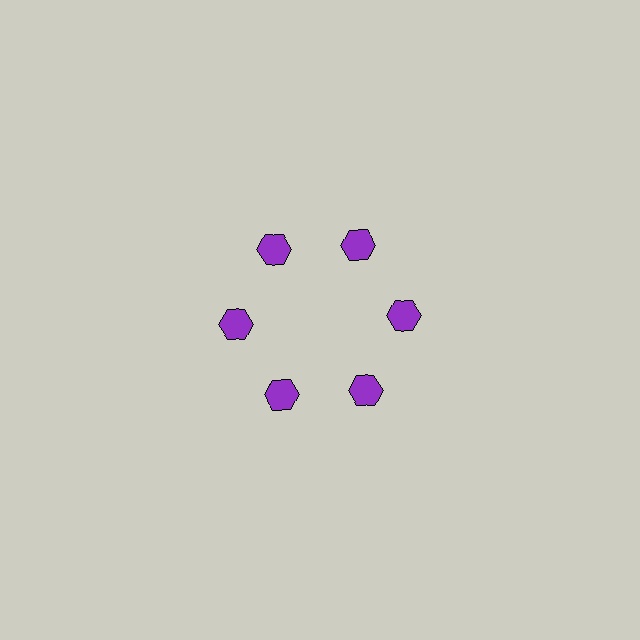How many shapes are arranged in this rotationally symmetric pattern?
There are 6 shapes, arranged in 6 groups of 1.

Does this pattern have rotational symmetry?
Yes, this pattern has 6-fold rotational symmetry. It looks the same after rotating 60 degrees around the center.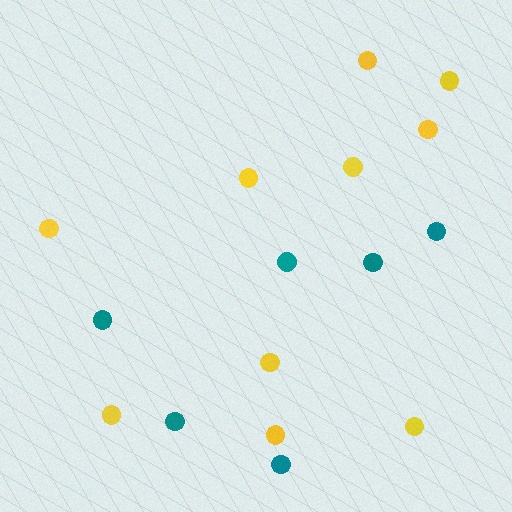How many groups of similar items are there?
There are 2 groups: one group of yellow circles (10) and one group of teal circles (6).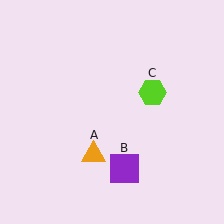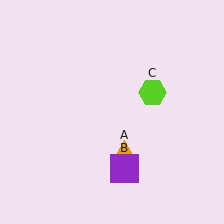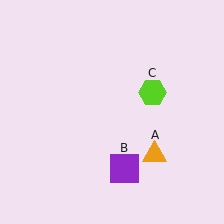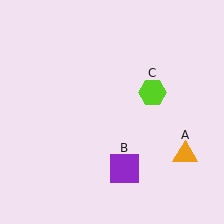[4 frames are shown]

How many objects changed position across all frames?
1 object changed position: orange triangle (object A).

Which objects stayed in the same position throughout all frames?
Purple square (object B) and lime hexagon (object C) remained stationary.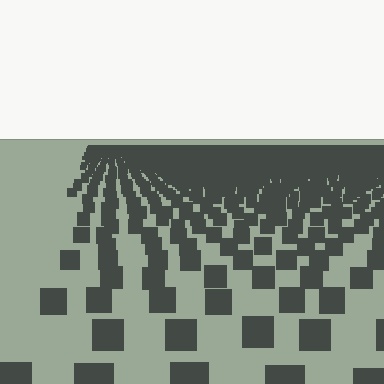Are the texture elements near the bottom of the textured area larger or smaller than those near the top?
Larger. Near the bottom, elements are closer to the viewer and appear at a bigger on-screen size.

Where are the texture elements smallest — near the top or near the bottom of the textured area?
Near the top.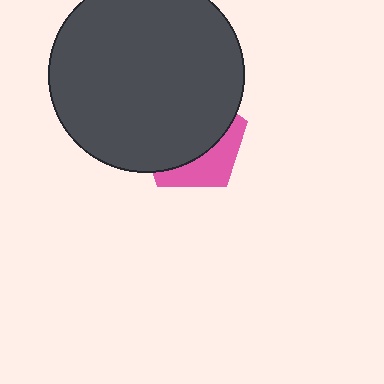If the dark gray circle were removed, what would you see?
You would see the complete pink pentagon.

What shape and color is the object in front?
The object in front is a dark gray circle.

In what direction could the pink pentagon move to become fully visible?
The pink pentagon could move down. That would shift it out from behind the dark gray circle entirely.